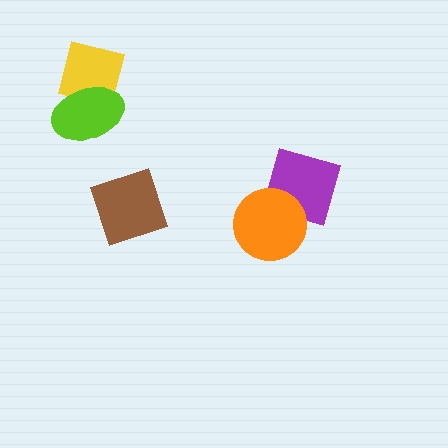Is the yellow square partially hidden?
Yes, it is partially covered by another shape.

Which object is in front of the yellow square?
The lime ellipse is in front of the yellow square.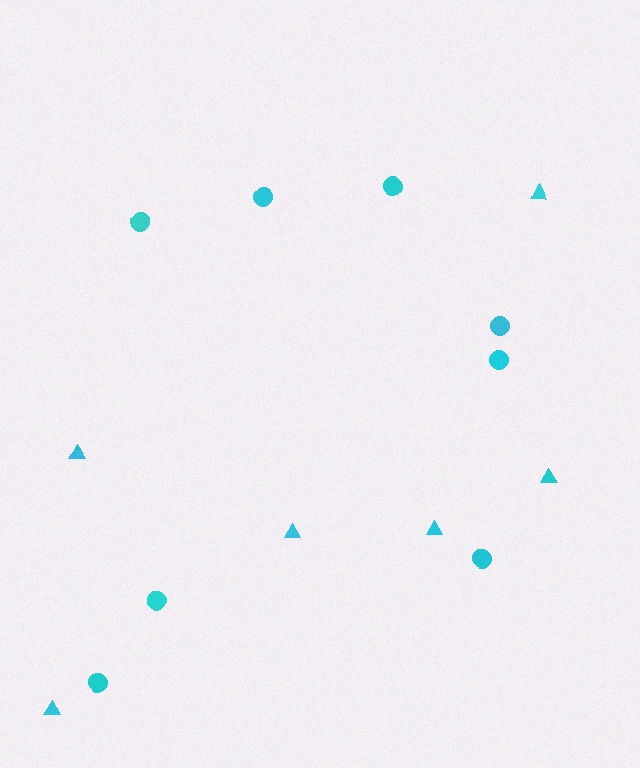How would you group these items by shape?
There are 2 groups: one group of circles (8) and one group of triangles (6).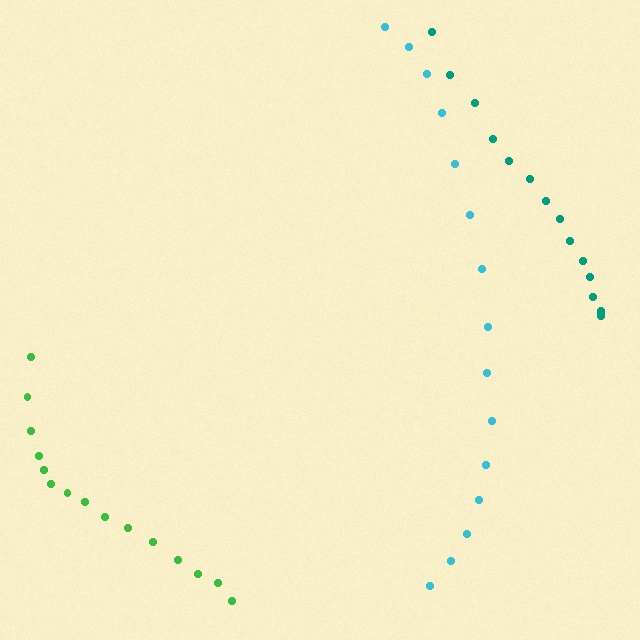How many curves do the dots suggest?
There are 3 distinct paths.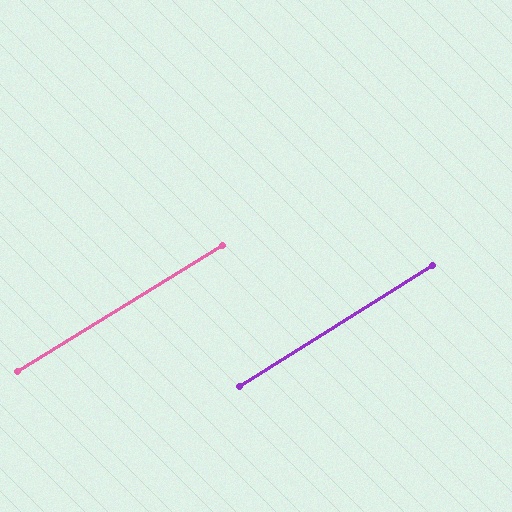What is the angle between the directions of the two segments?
Approximately 0 degrees.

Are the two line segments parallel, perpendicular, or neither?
Parallel — their directions differ by only 0.4°.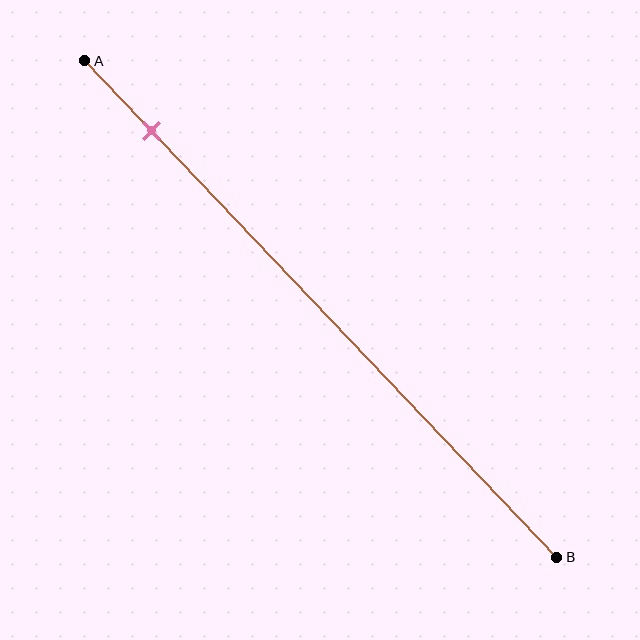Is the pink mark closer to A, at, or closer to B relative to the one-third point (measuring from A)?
The pink mark is closer to point A than the one-third point of segment AB.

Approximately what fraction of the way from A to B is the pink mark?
The pink mark is approximately 15% of the way from A to B.